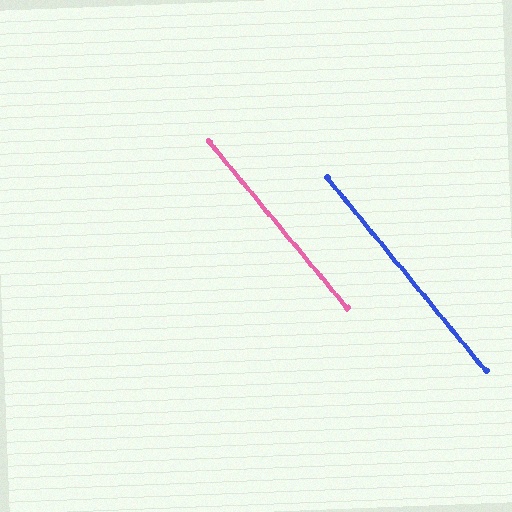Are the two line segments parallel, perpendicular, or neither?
Parallel — their directions differ by only 0.6°.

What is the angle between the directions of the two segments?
Approximately 1 degree.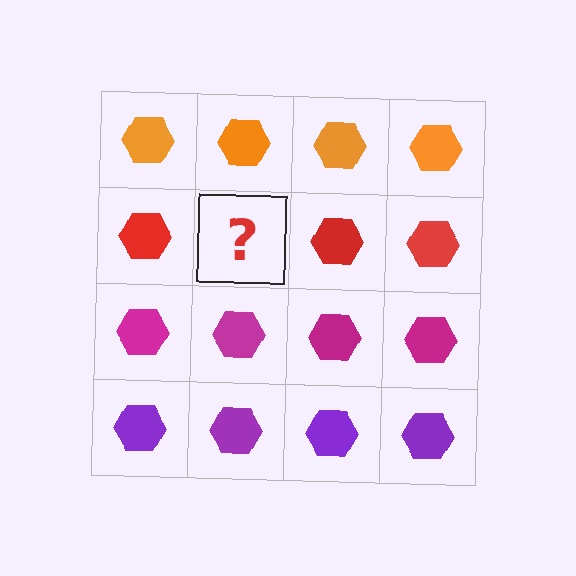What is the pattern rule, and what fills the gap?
The rule is that each row has a consistent color. The gap should be filled with a red hexagon.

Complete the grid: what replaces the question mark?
The question mark should be replaced with a red hexagon.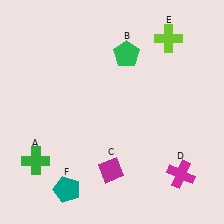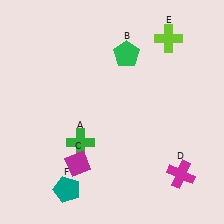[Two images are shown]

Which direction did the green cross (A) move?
The green cross (A) moved right.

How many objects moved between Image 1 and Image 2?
2 objects moved between the two images.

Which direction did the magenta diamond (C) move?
The magenta diamond (C) moved left.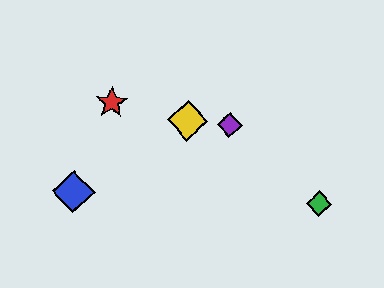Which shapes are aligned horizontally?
The blue diamond, the green diamond are aligned horizontally.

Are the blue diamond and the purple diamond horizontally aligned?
No, the blue diamond is at y≈192 and the purple diamond is at y≈125.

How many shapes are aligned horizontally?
2 shapes (the blue diamond, the green diamond) are aligned horizontally.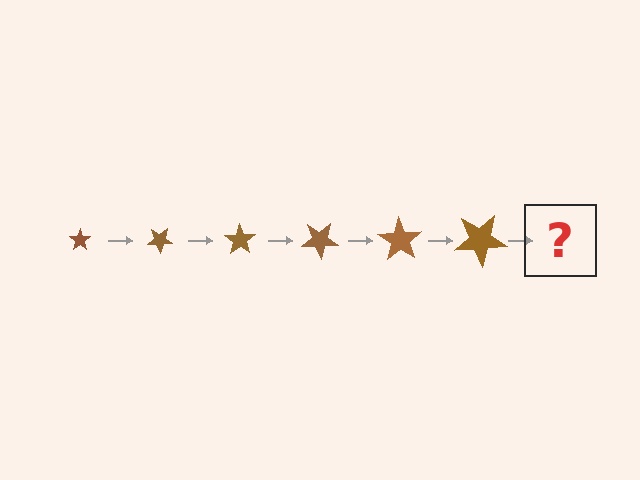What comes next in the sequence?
The next element should be a star, larger than the previous one and rotated 210 degrees from the start.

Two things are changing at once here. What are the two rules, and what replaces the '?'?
The two rules are that the star grows larger each step and it rotates 35 degrees each step. The '?' should be a star, larger than the previous one and rotated 210 degrees from the start.